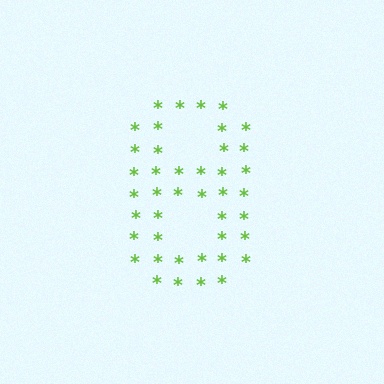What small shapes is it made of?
It is made of small asterisks.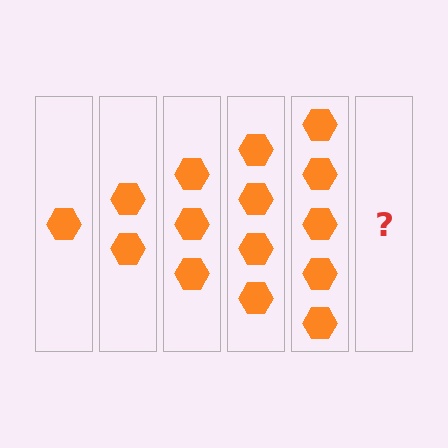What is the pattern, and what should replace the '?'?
The pattern is that each step adds one more hexagon. The '?' should be 6 hexagons.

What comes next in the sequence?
The next element should be 6 hexagons.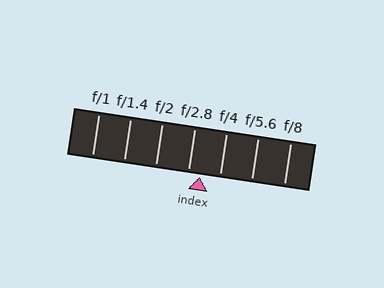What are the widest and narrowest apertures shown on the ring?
The widest aperture shown is f/1 and the narrowest is f/8.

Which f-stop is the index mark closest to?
The index mark is closest to f/2.8.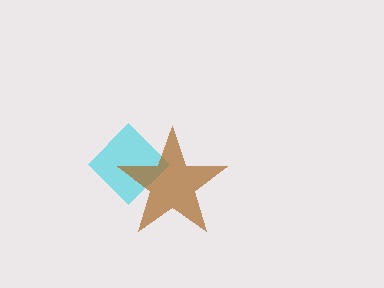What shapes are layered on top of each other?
The layered shapes are: a cyan diamond, a brown star.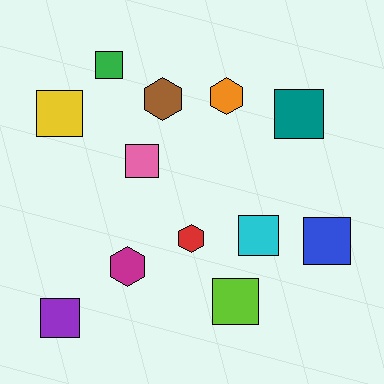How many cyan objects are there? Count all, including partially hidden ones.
There is 1 cyan object.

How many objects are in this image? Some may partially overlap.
There are 12 objects.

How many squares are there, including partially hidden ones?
There are 8 squares.